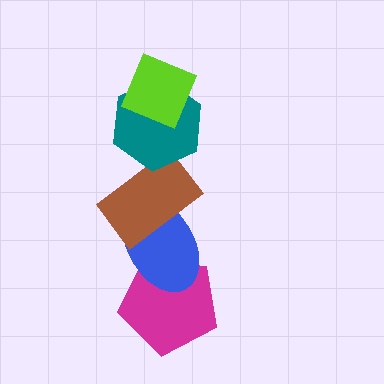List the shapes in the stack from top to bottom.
From top to bottom: the lime diamond, the teal hexagon, the brown rectangle, the blue ellipse, the magenta pentagon.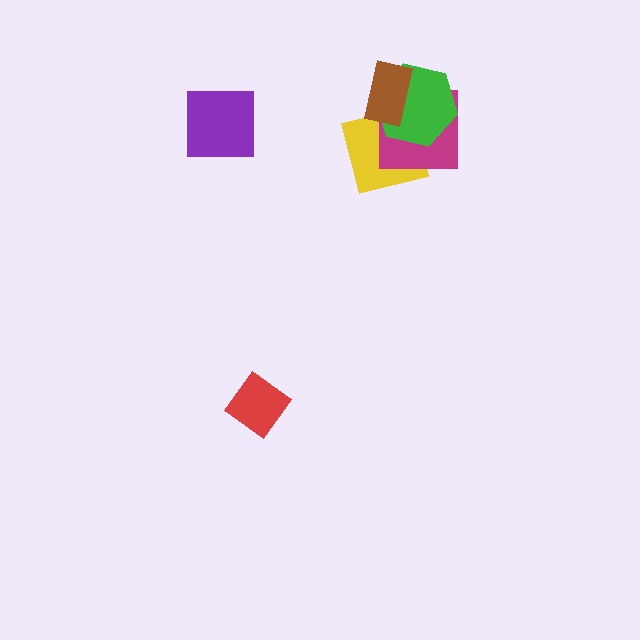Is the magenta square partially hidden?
Yes, it is partially covered by another shape.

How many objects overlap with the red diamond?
0 objects overlap with the red diamond.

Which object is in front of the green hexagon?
The brown rectangle is in front of the green hexagon.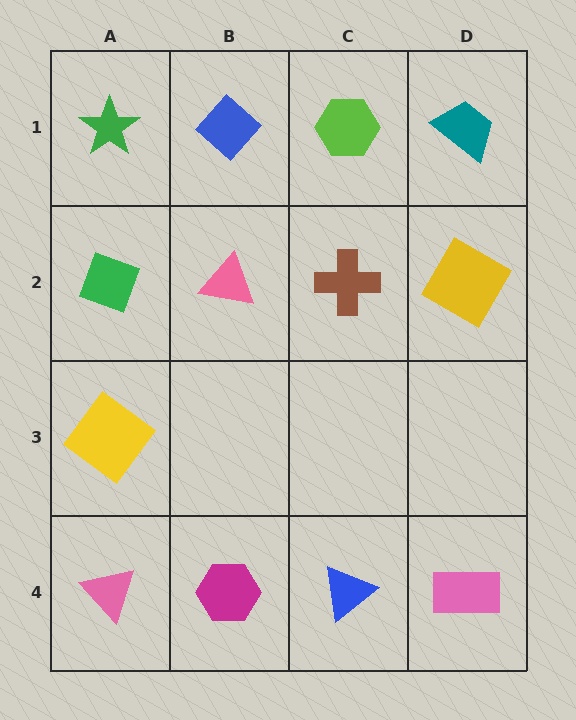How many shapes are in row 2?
4 shapes.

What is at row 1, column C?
A lime hexagon.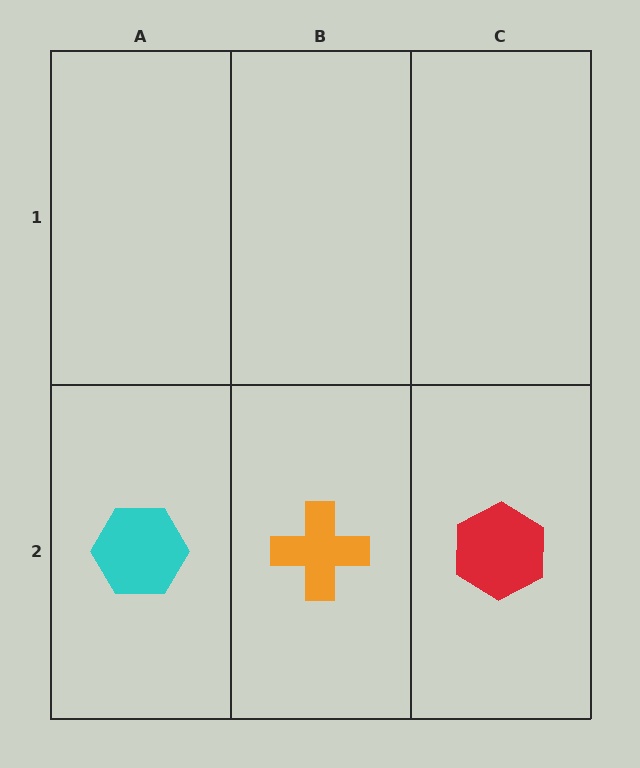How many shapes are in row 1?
0 shapes.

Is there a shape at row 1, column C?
No, that cell is empty.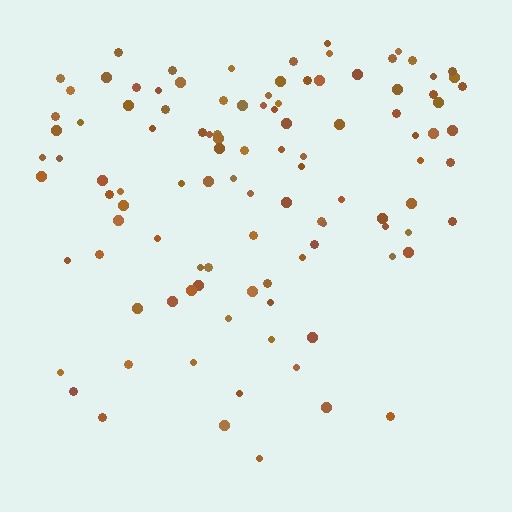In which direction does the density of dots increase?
From bottom to top, with the top side densest.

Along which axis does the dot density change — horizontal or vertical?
Vertical.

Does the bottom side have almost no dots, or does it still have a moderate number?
Still a moderate number, just noticeably fewer than the top.